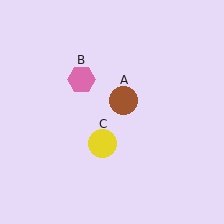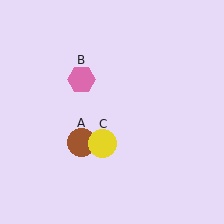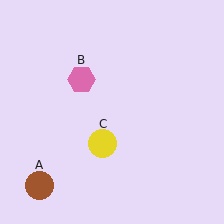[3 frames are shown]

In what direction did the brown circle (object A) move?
The brown circle (object A) moved down and to the left.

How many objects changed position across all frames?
1 object changed position: brown circle (object A).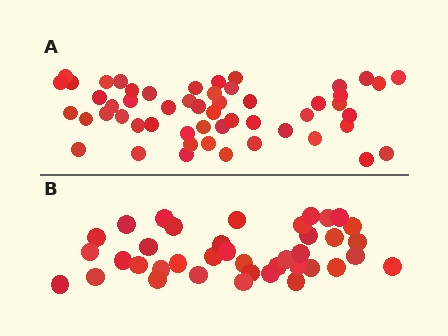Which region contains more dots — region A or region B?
Region A (the top region) has more dots.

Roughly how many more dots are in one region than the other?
Region A has approximately 15 more dots than region B.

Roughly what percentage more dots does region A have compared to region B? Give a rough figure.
About 35% more.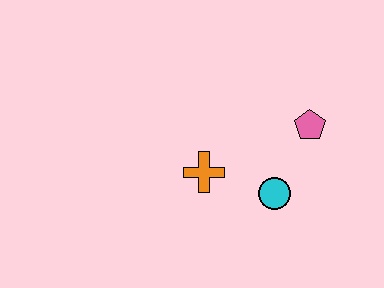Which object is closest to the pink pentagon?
The cyan circle is closest to the pink pentagon.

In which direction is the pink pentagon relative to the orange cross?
The pink pentagon is to the right of the orange cross.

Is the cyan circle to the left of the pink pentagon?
Yes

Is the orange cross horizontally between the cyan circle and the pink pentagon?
No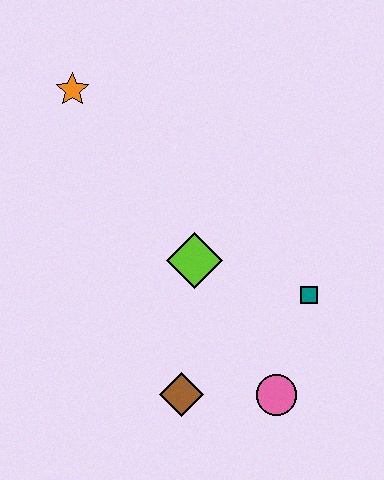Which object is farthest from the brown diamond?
The orange star is farthest from the brown diamond.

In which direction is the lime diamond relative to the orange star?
The lime diamond is below the orange star.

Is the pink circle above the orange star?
No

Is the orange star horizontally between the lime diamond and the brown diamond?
No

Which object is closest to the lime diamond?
The teal square is closest to the lime diamond.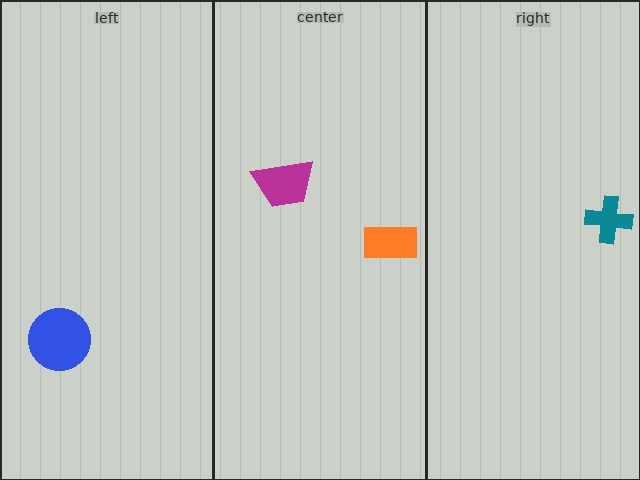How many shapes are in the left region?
1.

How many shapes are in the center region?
2.